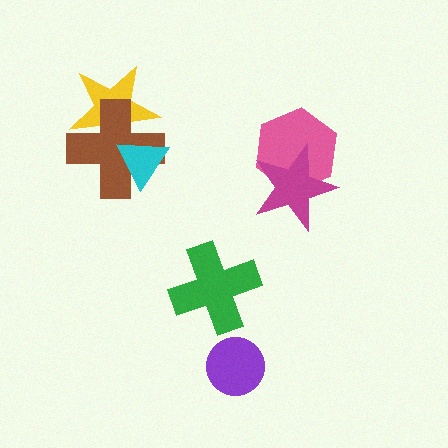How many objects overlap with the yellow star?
2 objects overlap with the yellow star.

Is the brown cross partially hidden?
Yes, it is partially covered by another shape.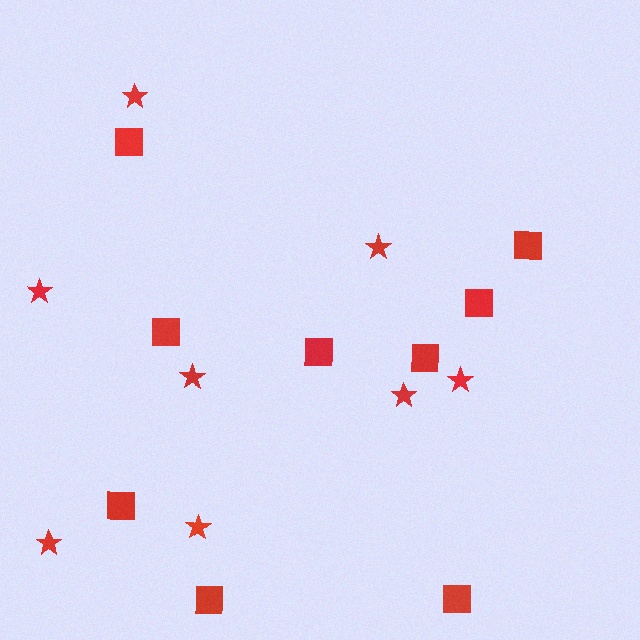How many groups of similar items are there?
There are 2 groups: one group of squares (9) and one group of stars (8).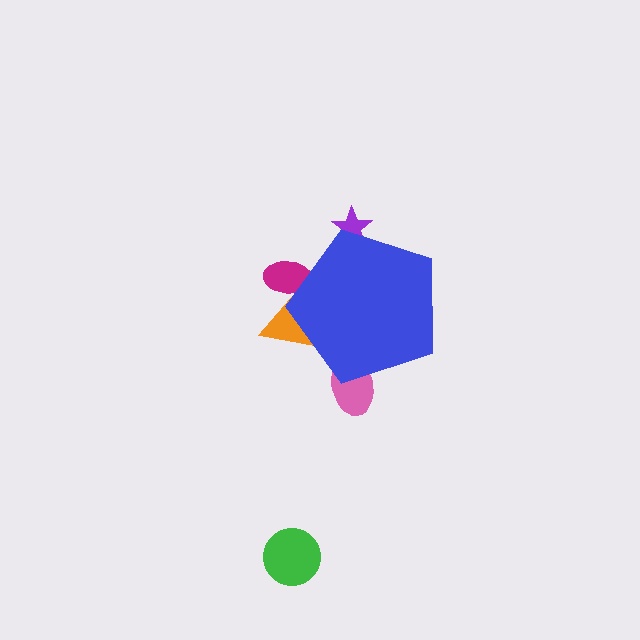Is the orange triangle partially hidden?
Yes, the orange triangle is partially hidden behind the blue pentagon.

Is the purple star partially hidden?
Yes, the purple star is partially hidden behind the blue pentagon.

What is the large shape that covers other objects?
A blue pentagon.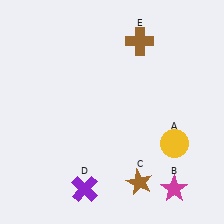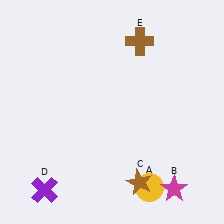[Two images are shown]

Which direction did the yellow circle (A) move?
The yellow circle (A) moved down.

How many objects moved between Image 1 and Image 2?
2 objects moved between the two images.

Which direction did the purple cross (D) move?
The purple cross (D) moved left.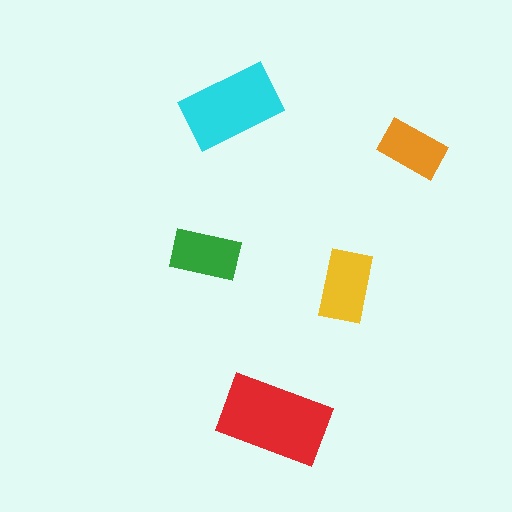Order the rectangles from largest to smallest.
the red one, the cyan one, the yellow one, the green one, the orange one.